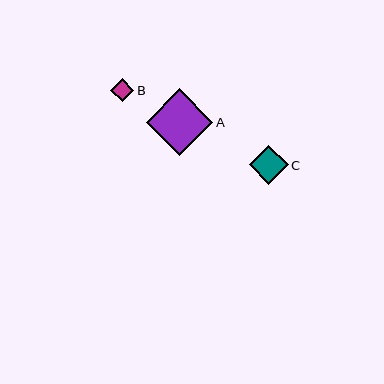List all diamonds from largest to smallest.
From largest to smallest: A, C, B.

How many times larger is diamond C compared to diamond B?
Diamond C is approximately 1.7 times the size of diamond B.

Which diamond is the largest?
Diamond A is the largest with a size of approximately 66 pixels.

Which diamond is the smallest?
Diamond B is the smallest with a size of approximately 24 pixels.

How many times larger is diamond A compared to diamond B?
Diamond A is approximately 2.8 times the size of diamond B.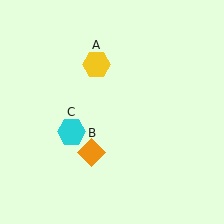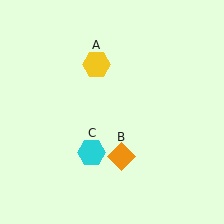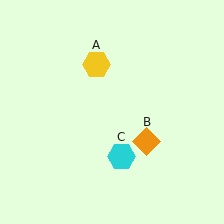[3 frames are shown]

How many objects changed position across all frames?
2 objects changed position: orange diamond (object B), cyan hexagon (object C).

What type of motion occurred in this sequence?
The orange diamond (object B), cyan hexagon (object C) rotated counterclockwise around the center of the scene.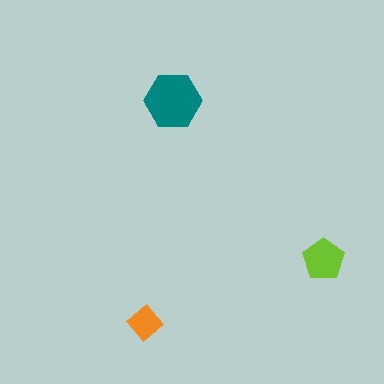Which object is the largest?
The teal hexagon.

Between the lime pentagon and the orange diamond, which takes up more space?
The lime pentagon.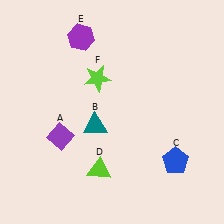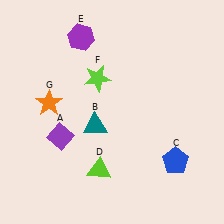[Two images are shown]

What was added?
An orange star (G) was added in Image 2.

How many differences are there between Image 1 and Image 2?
There is 1 difference between the two images.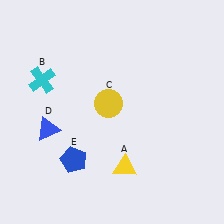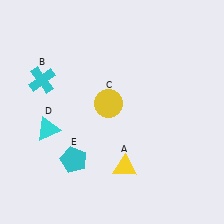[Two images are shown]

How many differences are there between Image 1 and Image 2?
There are 2 differences between the two images.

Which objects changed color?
D changed from blue to cyan. E changed from blue to cyan.